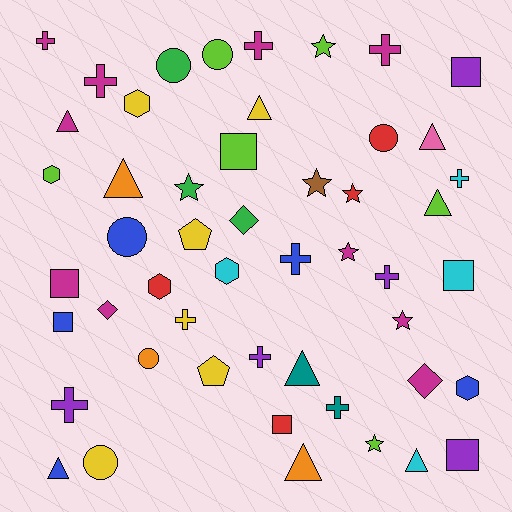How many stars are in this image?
There are 7 stars.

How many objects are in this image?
There are 50 objects.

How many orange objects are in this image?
There are 3 orange objects.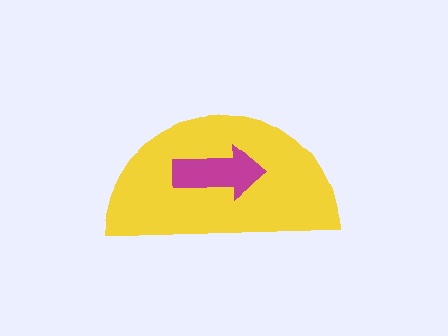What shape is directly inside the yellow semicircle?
The magenta arrow.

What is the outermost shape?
The yellow semicircle.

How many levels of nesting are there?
2.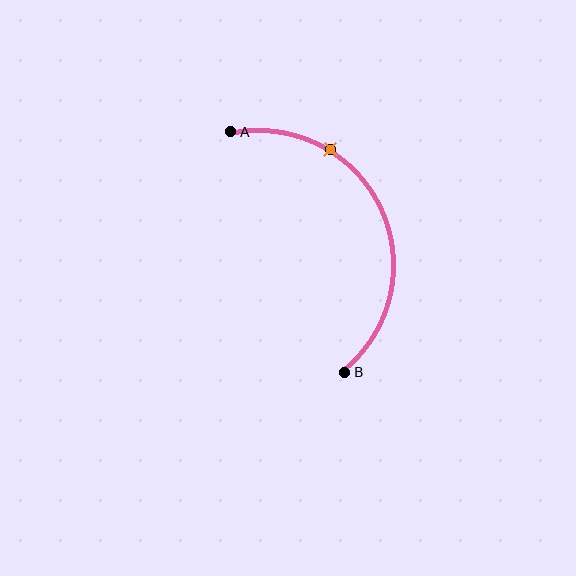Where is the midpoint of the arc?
The arc midpoint is the point on the curve farthest from the straight line joining A and B. It sits to the right of that line.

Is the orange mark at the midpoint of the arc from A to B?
No. The orange mark lies on the arc but is closer to endpoint A. The arc midpoint would be at the point on the curve equidistant along the arc from both A and B.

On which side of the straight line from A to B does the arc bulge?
The arc bulges to the right of the straight line connecting A and B.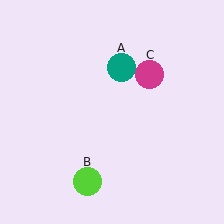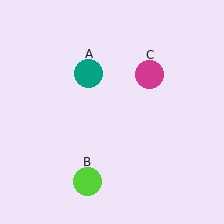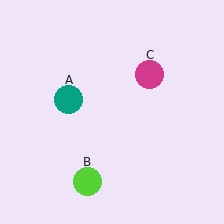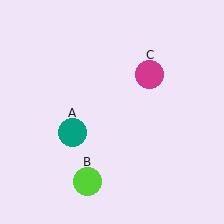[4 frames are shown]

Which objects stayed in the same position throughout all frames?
Lime circle (object B) and magenta circle (object C) remained stationary.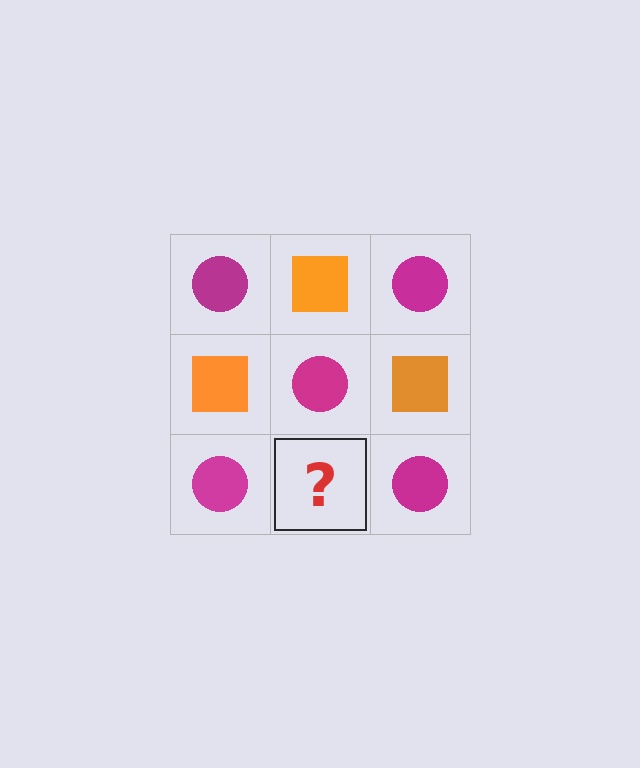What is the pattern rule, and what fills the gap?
The rule is that it alternates magenta circle and orange square in a checkerboard pattern. The gap should be filled with an orange square.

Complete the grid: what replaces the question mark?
The question mark should be replaced with an orange square.